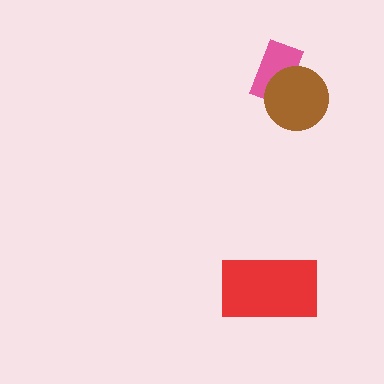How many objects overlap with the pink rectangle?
1 object overlaps with the pink rectangle.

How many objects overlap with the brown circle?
1 object overlaps with the brown circle.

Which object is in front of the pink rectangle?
The brown circle is in front of the pink rectangle.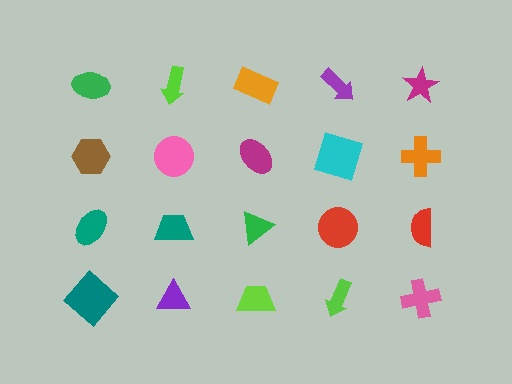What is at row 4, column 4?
A lime arrow.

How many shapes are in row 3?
5 shapes.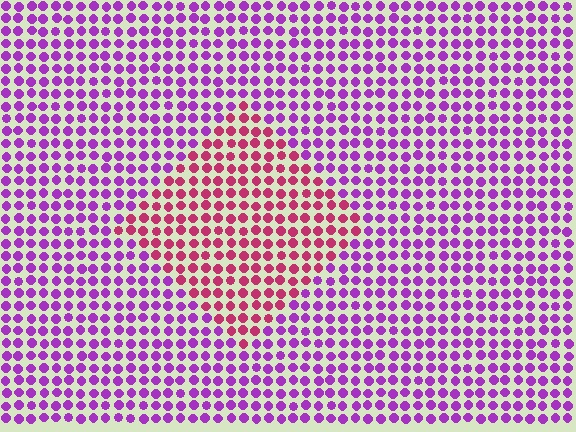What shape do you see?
I see a diamond.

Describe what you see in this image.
The image is filled with small purple elements in a uniform arrangement. A diamond-shaped region is visible where the elements are tinted to a slightly different hue, forming a subtle color boundary.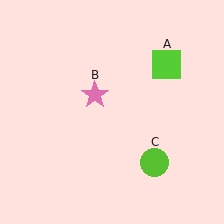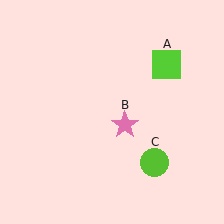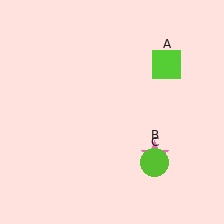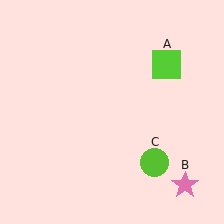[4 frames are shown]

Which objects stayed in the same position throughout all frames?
Lime square (object A) and lime circle (object C) remained stationary.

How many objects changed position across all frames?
1 object changed position: pink star (object B).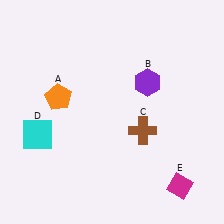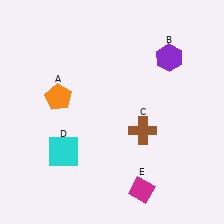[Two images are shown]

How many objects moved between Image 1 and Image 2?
3 objects moved between the two images.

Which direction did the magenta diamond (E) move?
The magenta diamond (E) moved left.